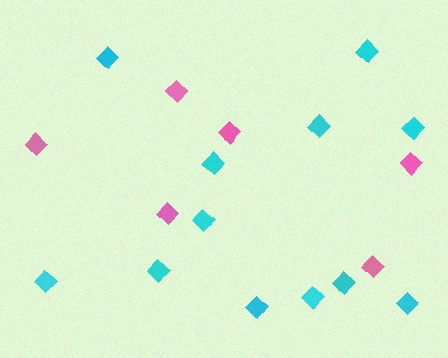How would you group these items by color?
There are 2 groups: one group of cyan diamonds (12) and one group of pink diamonds (6).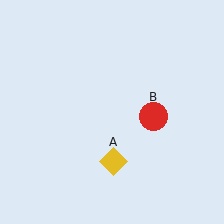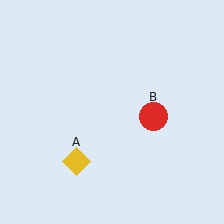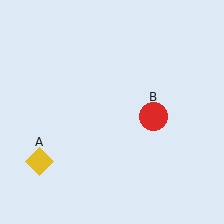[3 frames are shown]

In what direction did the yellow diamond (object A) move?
The yellow diamond (object A) moved left.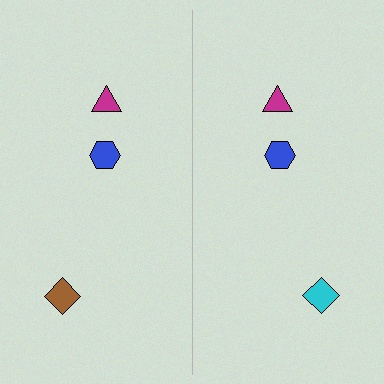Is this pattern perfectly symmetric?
No, the pattern is not perfectly symmetric. The cyan diamond on the right side breaks the symmetry — its mirror counterpart is brown.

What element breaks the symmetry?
The cyan diamond on the right side breaks the symmetry — its mirror counterpart is brown.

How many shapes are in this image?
There are 6 shapes in this image.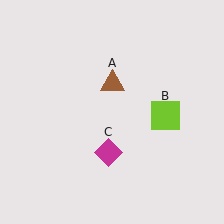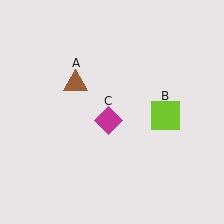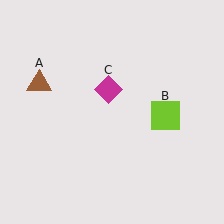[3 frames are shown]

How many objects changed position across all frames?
2 objects changed position: brown triangle (object A), magenta diamond (object C).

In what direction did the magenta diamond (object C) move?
The magenta diamond (object C) moved up.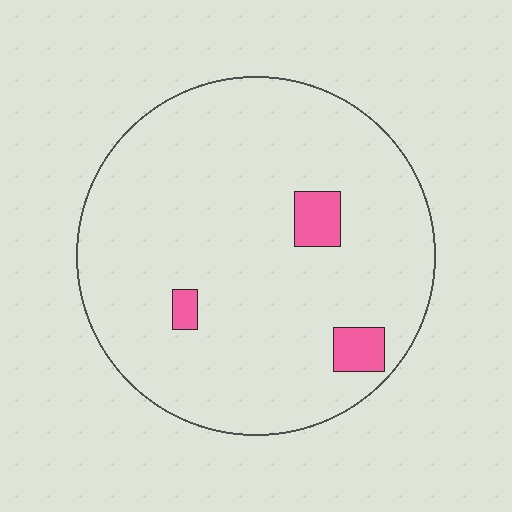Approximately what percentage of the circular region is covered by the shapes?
Approximately 5%.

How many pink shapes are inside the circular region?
3.